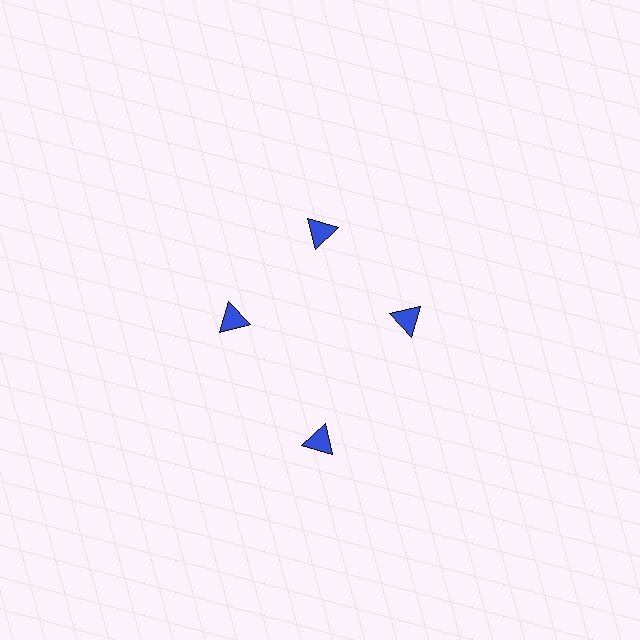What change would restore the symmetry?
The symmetry would be restored by moving it inward, back onto the ring so that all 4 triangles sit at equal angles and equal distance from the center.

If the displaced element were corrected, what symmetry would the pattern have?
It would have 4-fold rotational symmetry — the pattern would map onto itself every 90 degrees.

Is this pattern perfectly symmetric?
No. The 4 blue triangles are arranged in a ring, but one element near the 6 o'clock position is pushed outward from the center, breaking the 4-fold rotational symmetry.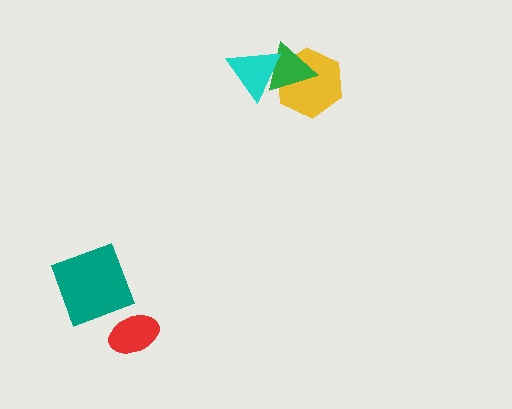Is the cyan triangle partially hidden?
No, no other shape covers it.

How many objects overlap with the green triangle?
2 objects overlap with the green triangle.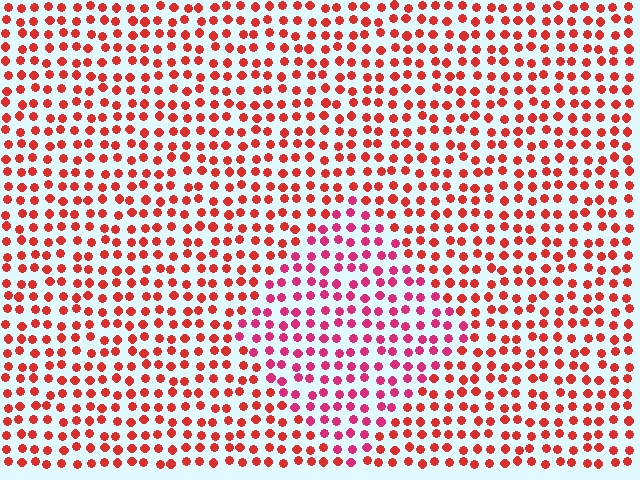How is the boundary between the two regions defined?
The boundary is defined purely by a slight shift in hue (about 28 degrees). Spacing, size, and orientation are identical on both sides.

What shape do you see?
I see a diamond.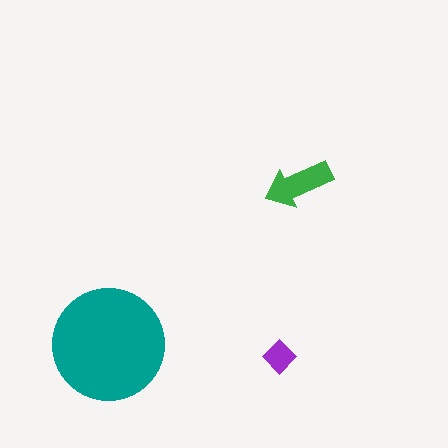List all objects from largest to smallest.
The teal circle, the green arrow, the purple diamond.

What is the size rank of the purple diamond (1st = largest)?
3rd.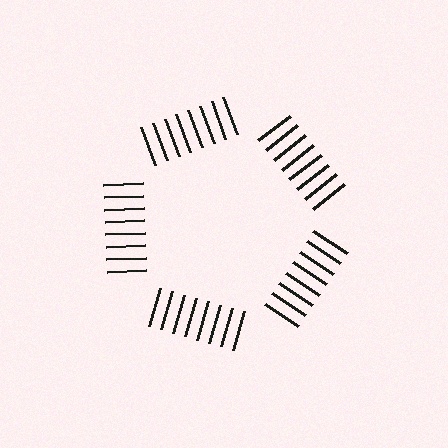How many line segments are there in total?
40 — 8 along each of the 5 edges.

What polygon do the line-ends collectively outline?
An illusory pentagon — the line segments terminate on its edges but no continuous stroke is drawn.